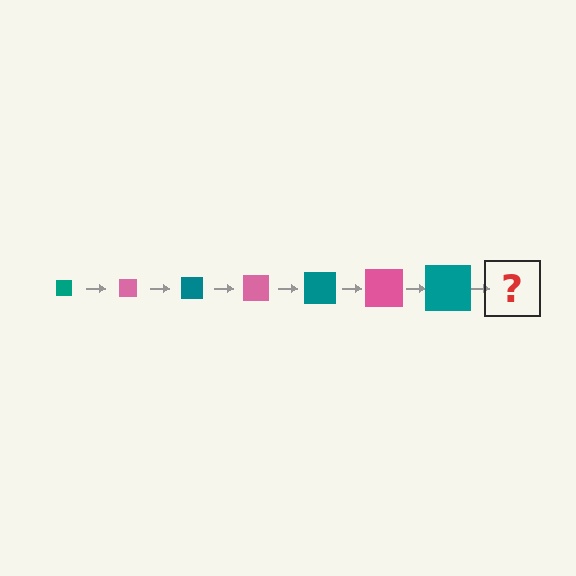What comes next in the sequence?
The next element should be a pink square, larger than the previous one.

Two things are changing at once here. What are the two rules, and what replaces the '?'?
The two rules are that the square grows larger each step and the color cycles through teal and pink. The '?' should be a pink square, larger than the previous one.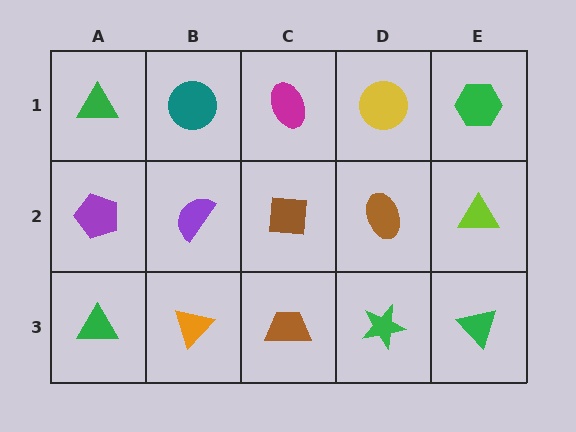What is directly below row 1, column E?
A lime triangle.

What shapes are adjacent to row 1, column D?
A brown ellipse (row 2, column D), a magenta ellipse (row 1, column C), a green hexagon (row 1, column E).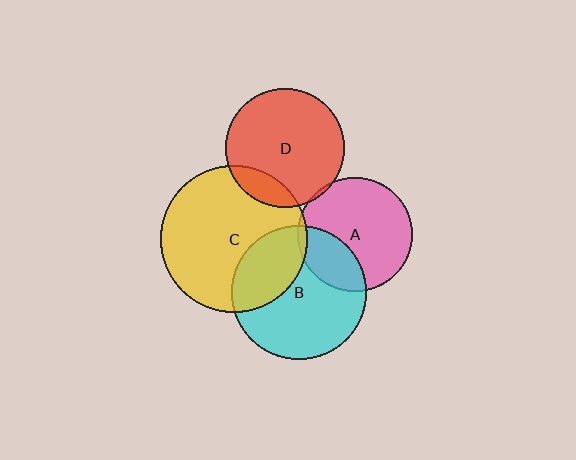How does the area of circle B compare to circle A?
Approximately 1.4 times.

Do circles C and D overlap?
Yes.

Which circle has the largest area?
Circle C (yellow).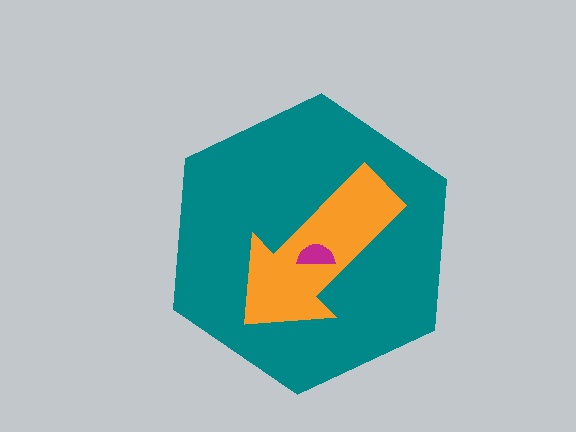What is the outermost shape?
The teal hexagon.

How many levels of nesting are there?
3.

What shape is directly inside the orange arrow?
The magenta semicircle.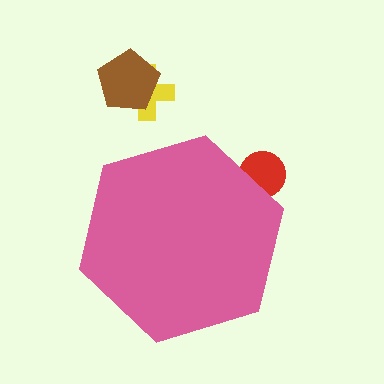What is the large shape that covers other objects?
A pink hexagon.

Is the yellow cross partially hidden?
No, the yellow cross is fully visible.